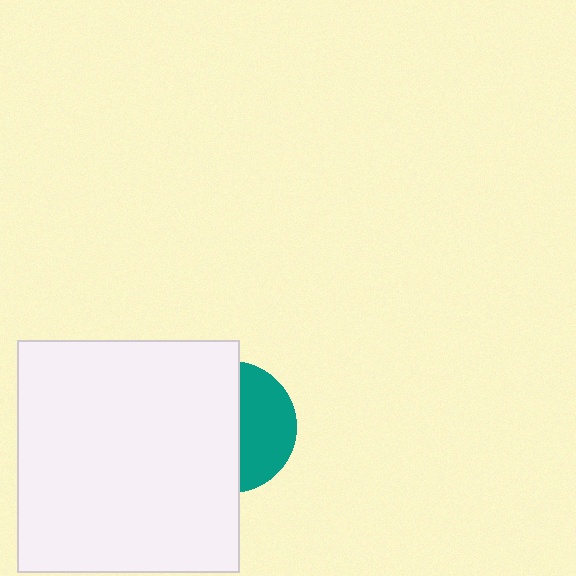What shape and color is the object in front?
The object in front is a white rectangle.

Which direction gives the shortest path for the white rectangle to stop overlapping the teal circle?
Moving left gives the shortest separation.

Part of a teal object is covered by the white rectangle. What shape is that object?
It is a circle.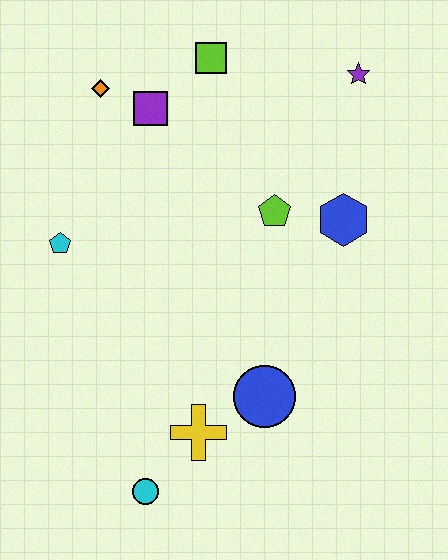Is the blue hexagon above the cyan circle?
Yes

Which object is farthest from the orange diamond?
The cyan circle is farthest from the orange diamond.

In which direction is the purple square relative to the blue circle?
The purple square is above the blue circle.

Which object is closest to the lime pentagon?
The blue hexagon is closest to the lime pentagon.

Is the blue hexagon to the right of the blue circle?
Yes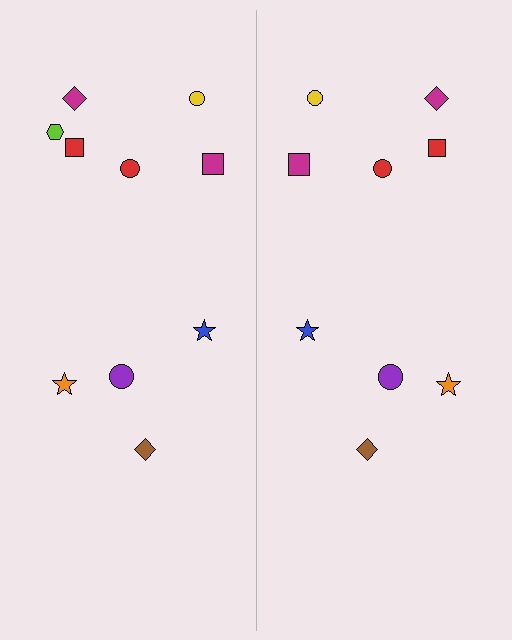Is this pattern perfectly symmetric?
No, the pattern is not perfectly symmetric. A lime hexagon is missing from the right side.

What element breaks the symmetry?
A lime hexagon is missing from the right side.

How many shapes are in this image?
There are 19 shapes in this image.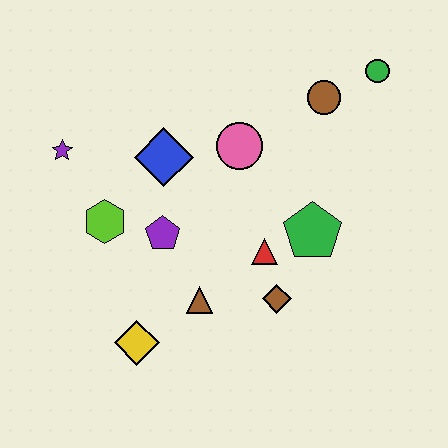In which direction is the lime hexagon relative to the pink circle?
The lime hexagon is to the left of the pink circle.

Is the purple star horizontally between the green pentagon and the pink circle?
No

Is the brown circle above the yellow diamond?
Yes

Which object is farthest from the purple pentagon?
The green circle is farthest from the purple pentagon.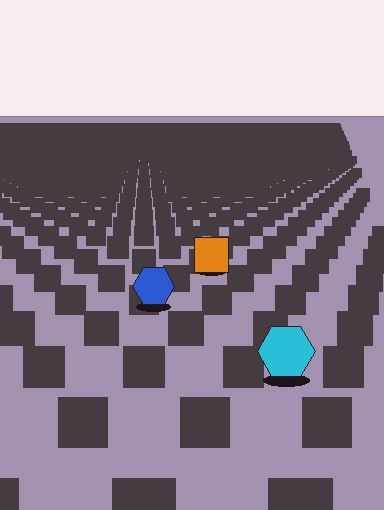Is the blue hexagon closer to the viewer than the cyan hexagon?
No. The cyan hexagon is closer — you can tell from the texture gradient: the ground texture is coarser near it.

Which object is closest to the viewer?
The cyan hexagon is closest. The texture marks near it are larger and more spread out.